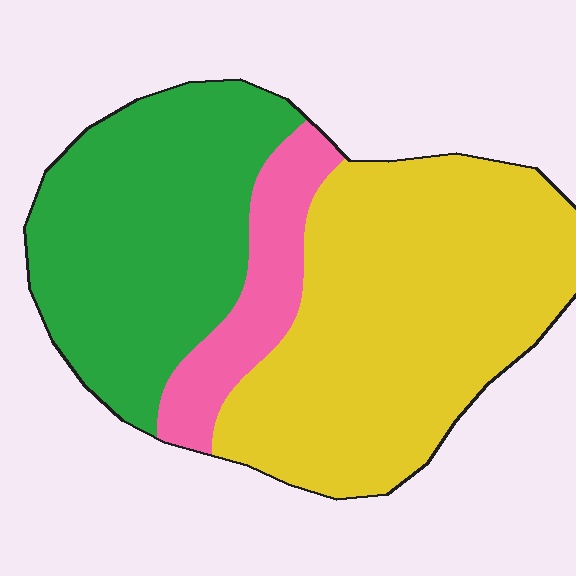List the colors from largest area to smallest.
From largest to smallest: yellow, green, pink.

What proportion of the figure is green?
Green covers 37% of the figure.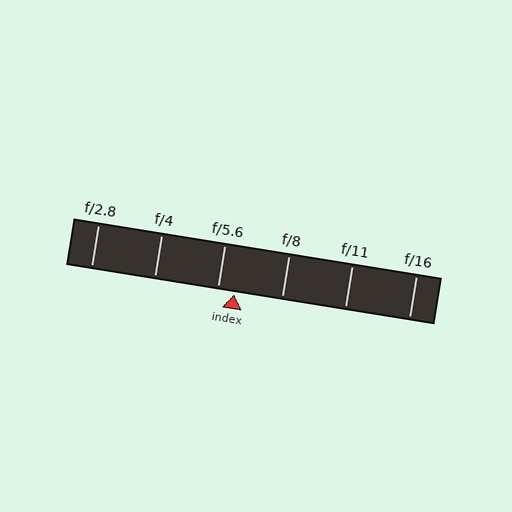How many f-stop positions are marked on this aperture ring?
There are 6 f-stop positions marked.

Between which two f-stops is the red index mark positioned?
The index mark is between f/5.6 and f/8.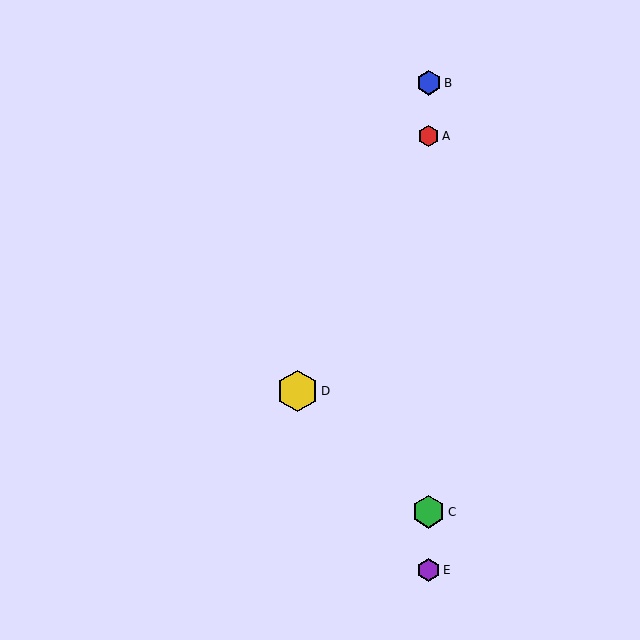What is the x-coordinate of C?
Object C is at x≈429.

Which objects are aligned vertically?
Objects A, B, C, E are aligned vertically.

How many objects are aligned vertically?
4 objects (A, B, C, E) are aligned vertically.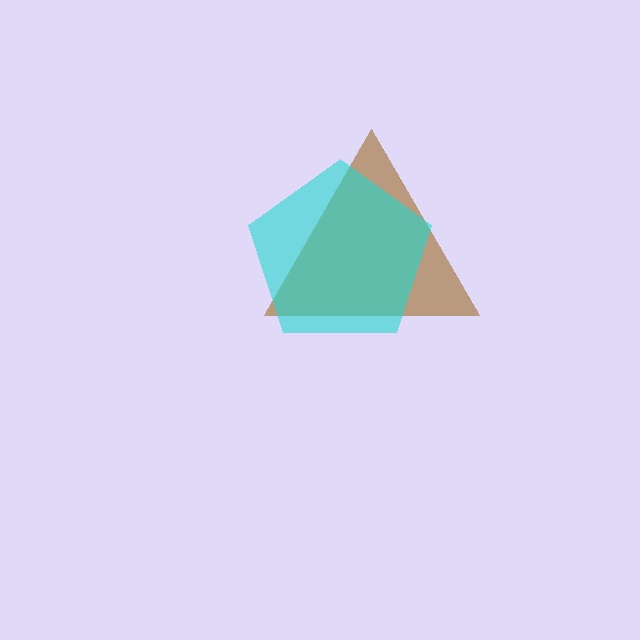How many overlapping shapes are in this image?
There are 2 overlapping shapes in the image.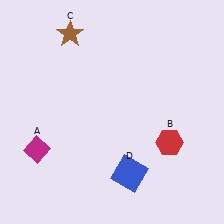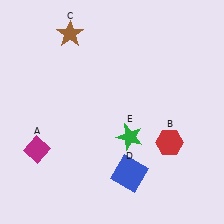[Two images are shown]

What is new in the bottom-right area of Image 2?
A green star (E) was added in the bottom-right area of Image 2.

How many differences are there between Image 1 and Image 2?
There is 1 difference between the two images.